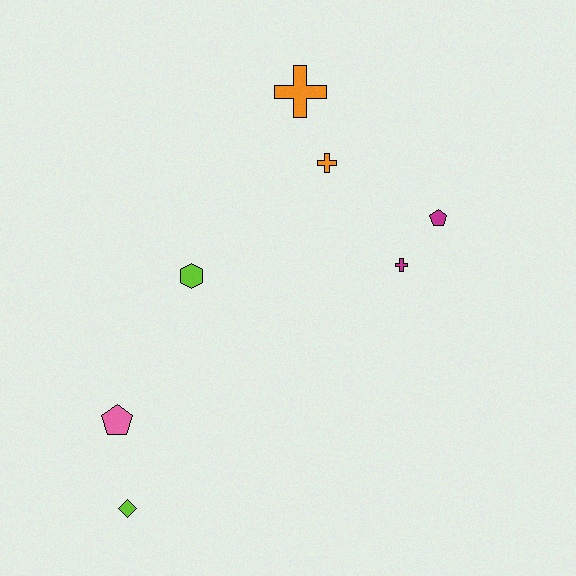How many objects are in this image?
There are 7 objects.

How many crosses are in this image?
There are 3 crosses.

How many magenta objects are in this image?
There are 2 magenta objects.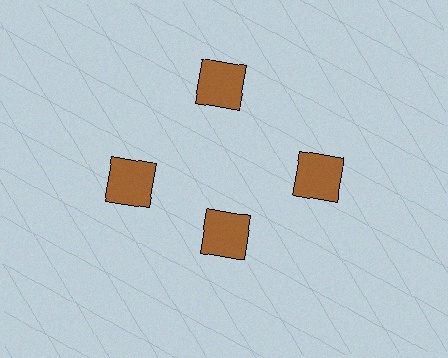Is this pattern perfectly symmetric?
No. The 4 brown squares are arranged in a ring, but one element near the 6 o'clock position is pulled inward toward the center, breaking the 4-fold rotational symmetry.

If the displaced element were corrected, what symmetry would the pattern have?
It would have 4-fold rotational symmetry — the pattern would map onto itself every 90 degrees.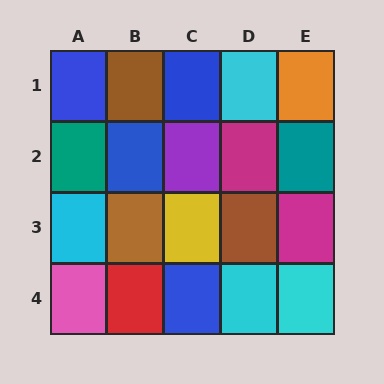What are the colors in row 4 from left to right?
Pink, red, blue, cyan, cyan.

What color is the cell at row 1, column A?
Blue.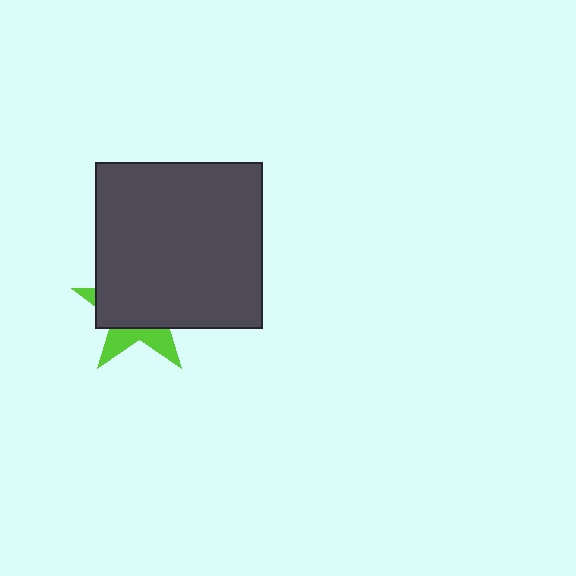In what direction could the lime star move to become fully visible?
The lime star could move down. That would shift it out from behind the dark gray square entirely.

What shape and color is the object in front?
The object in front is a dark gray square.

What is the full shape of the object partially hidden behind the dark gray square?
The partially hidden object is a lime star.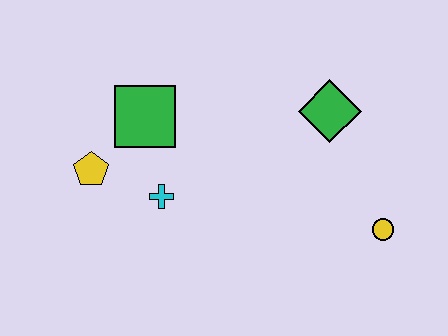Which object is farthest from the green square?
The yellow circle is farthest from the green square.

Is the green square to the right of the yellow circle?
No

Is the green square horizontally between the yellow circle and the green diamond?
No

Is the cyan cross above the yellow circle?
Yes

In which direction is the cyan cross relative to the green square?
The cyan cross is below the green square.